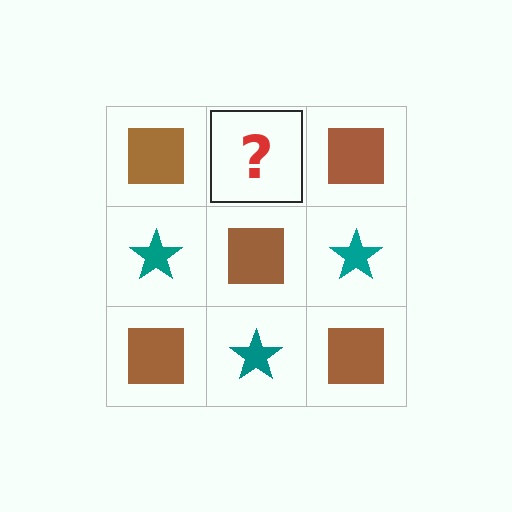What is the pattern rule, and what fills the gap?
The rule is that it alternates brown square and teal star in a checkerboard pattern. The gap should be filled with a teal star.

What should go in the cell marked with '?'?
The missing cell should contain a teal star.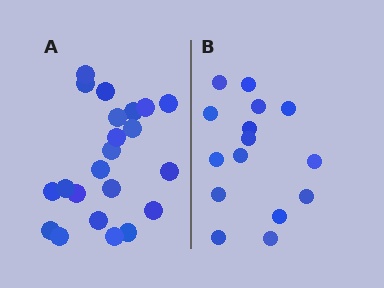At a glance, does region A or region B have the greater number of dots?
Region A (the left region) has more dots.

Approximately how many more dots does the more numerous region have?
Region A has roughly 8 or so more dots than region B.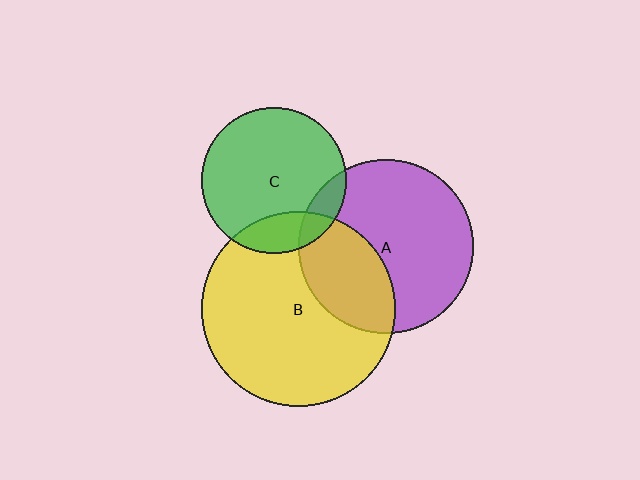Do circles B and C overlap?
Yes.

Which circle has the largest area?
Circle B (yellow).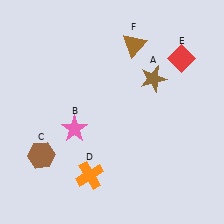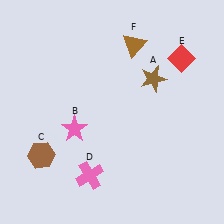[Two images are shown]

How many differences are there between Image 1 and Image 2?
There is 1 difference between the two images.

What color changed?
The cross (D) changed from orange in Image 1 to pink in Image 2.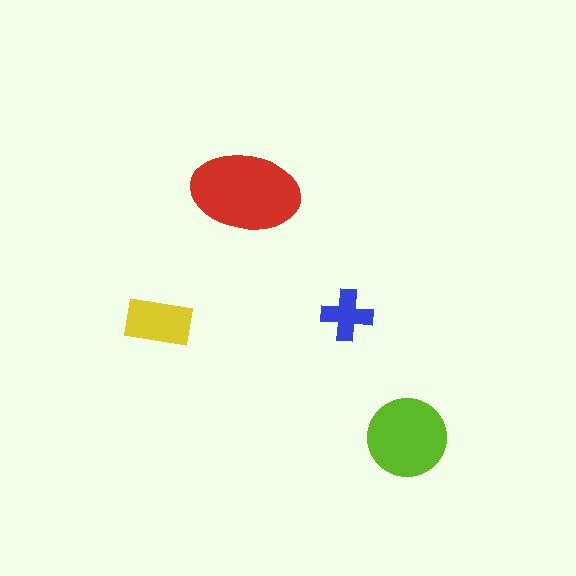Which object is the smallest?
The blue cross.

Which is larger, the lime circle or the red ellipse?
The red ellipse.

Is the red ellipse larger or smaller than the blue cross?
Larger.